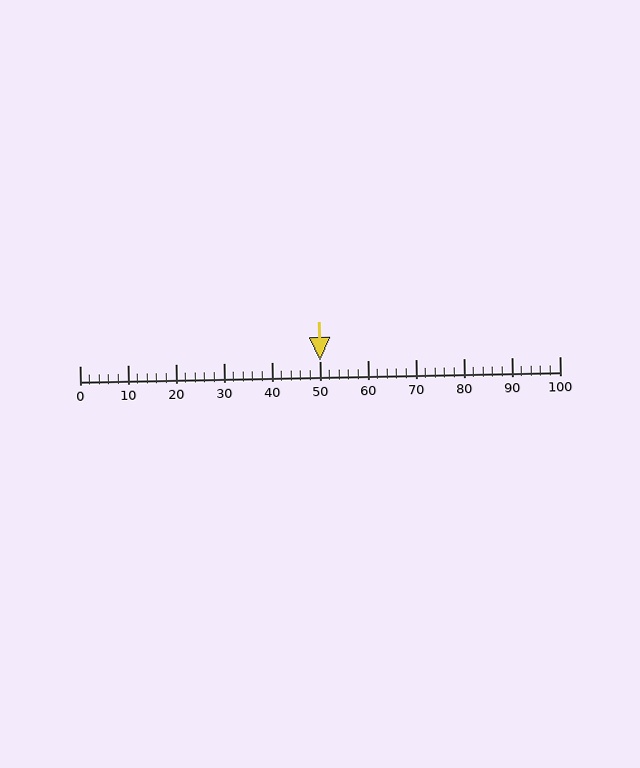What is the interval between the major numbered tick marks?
The major tick marks are spaced 10 units apart.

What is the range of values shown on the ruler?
The ruler shows values from 0 to 100.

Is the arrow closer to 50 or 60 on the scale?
The arrow is closer to 50.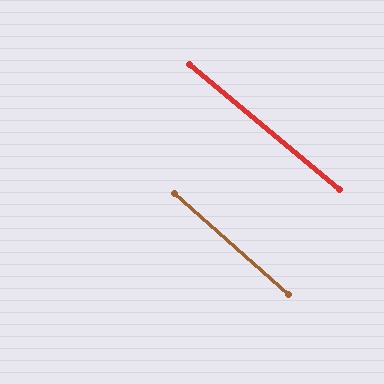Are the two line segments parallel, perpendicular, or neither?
Parallel — their directions differ by only 1.6°.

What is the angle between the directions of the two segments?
Approximately 2 degrees.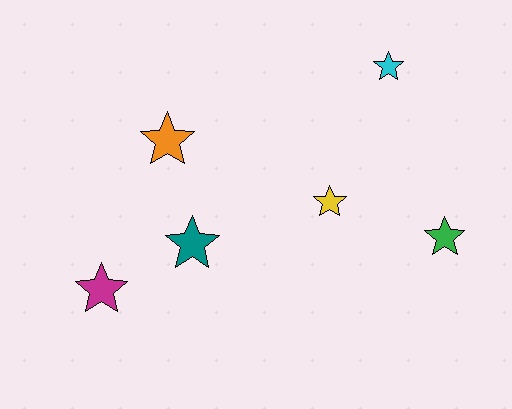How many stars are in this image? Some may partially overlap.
There are 6 stars.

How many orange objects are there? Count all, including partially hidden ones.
There is 1 orange object.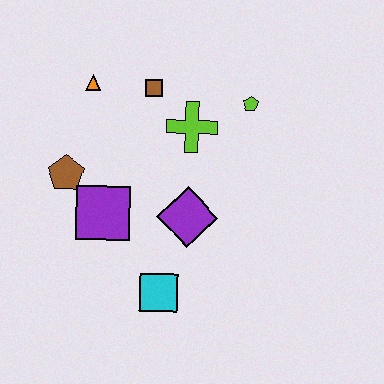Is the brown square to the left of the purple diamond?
Yes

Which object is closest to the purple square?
The brown pentagon is closest to the purple square.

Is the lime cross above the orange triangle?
No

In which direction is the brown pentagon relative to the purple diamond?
The brown pentagon is to the left of the purple diamond.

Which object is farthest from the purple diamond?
The orange triangle is farthest from the purple diamond.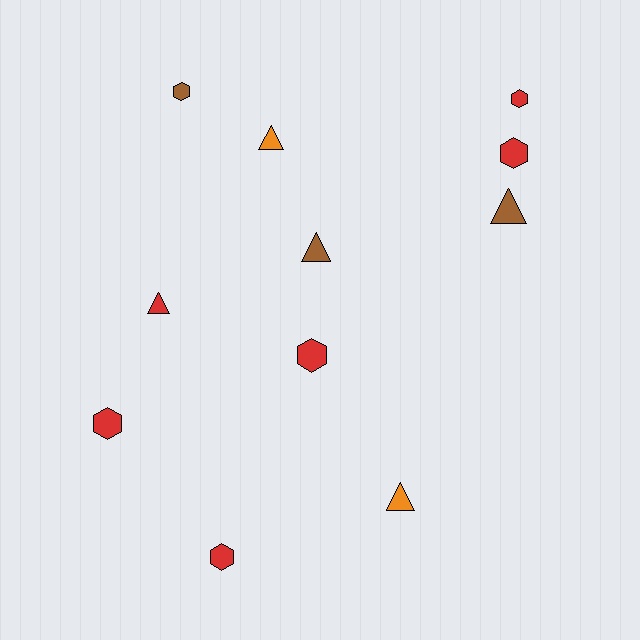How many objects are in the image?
There are 11 objects.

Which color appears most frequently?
Red, with 6 objects.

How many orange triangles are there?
There are 2 orange triangles.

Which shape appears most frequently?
Hexagon, with 6 objects.